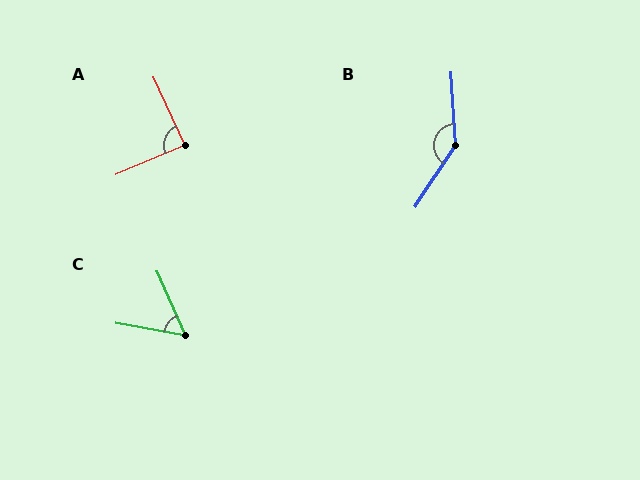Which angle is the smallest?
C, at approximately 57 degrees.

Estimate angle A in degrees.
Approximately 88 degrees.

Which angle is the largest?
B, at approximately 143 degrees.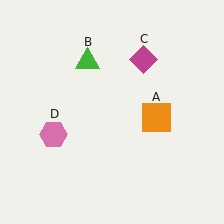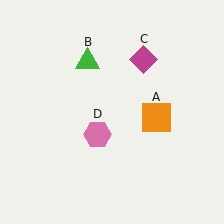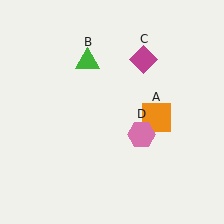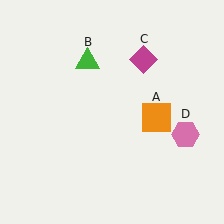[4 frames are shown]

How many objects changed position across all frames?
1 object changed position: pink hexagon (object D).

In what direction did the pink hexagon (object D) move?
The pink hexagon (object D) moved right.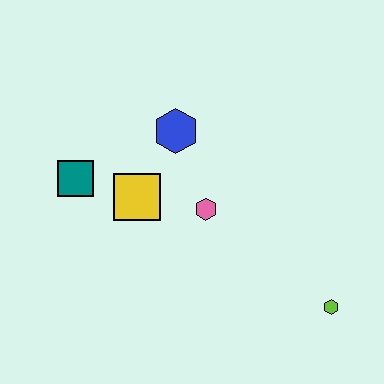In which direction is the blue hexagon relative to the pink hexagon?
The blue hexagon is above the pink hexagon.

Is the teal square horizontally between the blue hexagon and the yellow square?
No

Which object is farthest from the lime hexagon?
The teal square is farthest from the lime hexagon.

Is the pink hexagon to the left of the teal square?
No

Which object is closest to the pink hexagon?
The yellow square is closest to the pink hexagon.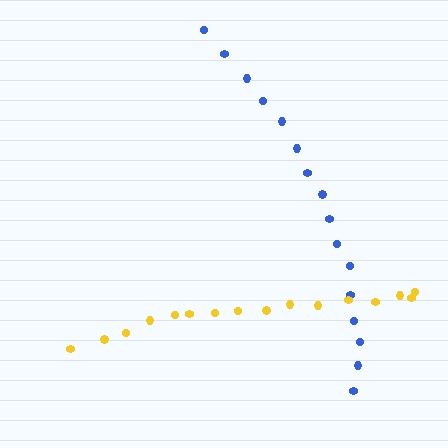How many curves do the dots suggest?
There are 2 distinct paths.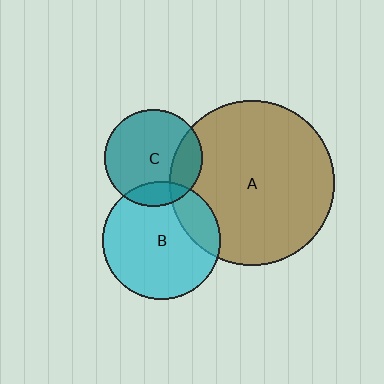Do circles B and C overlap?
Yes.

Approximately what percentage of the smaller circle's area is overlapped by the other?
Approximately 15%.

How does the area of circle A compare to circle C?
Approximately 2.8 times.